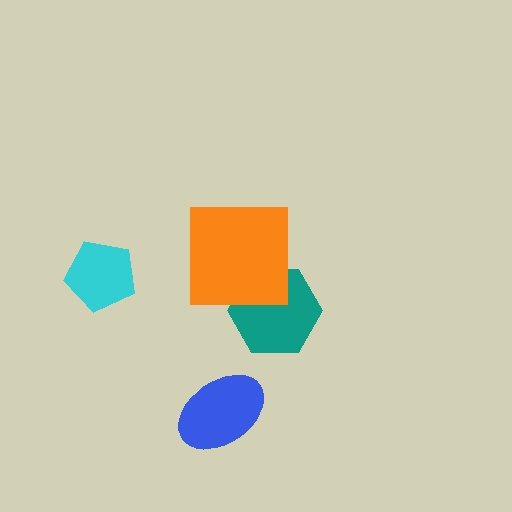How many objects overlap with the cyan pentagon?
0 objects overlap with the cyan pentagon.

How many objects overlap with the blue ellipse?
0 objects overlap with the blue ellipse.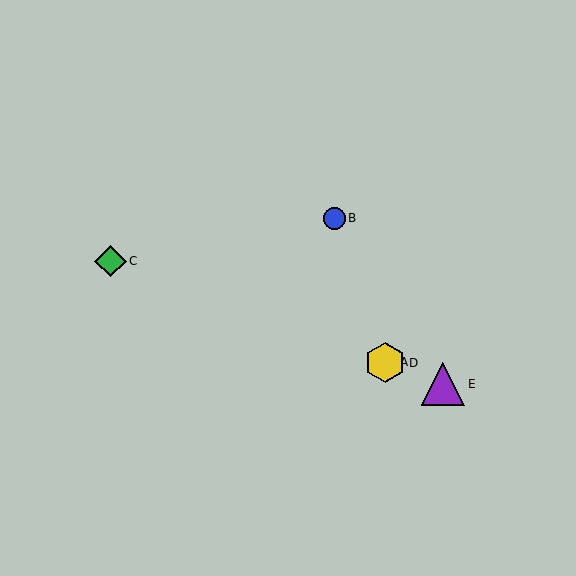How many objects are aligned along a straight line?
4 objects (A, C, D, E) are aligned along a straight line.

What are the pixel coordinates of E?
Object E is at (443, 384).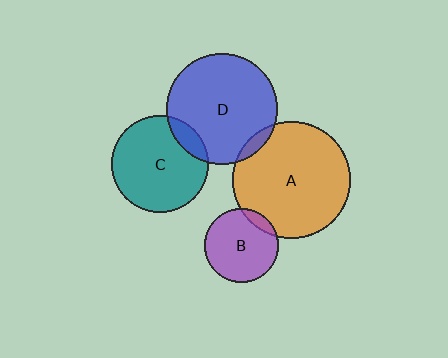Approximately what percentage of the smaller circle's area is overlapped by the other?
Approximately 10%.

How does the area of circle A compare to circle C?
Approximately 1.5 times.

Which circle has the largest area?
Circle A (orange).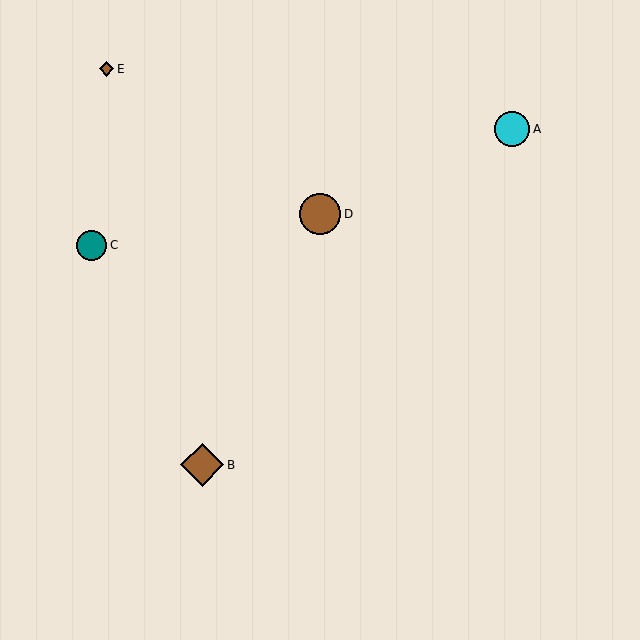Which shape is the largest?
The brown diamond (labeled B) is the largest.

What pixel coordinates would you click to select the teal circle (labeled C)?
Click at (92, 245) to select the teal circle C.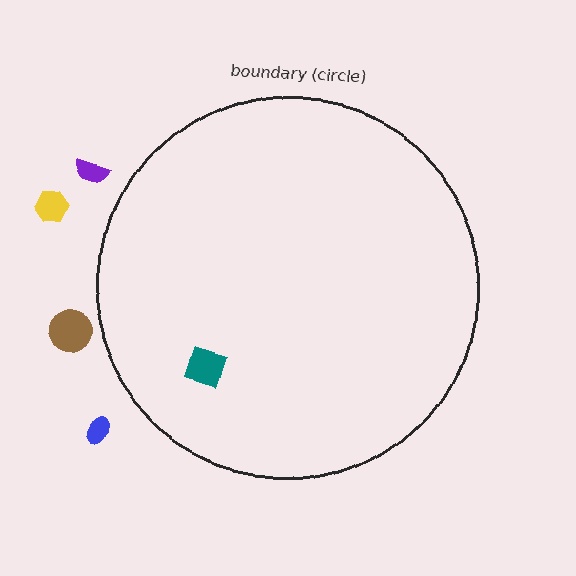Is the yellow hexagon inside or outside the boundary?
Outside.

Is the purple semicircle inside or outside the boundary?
Outside.